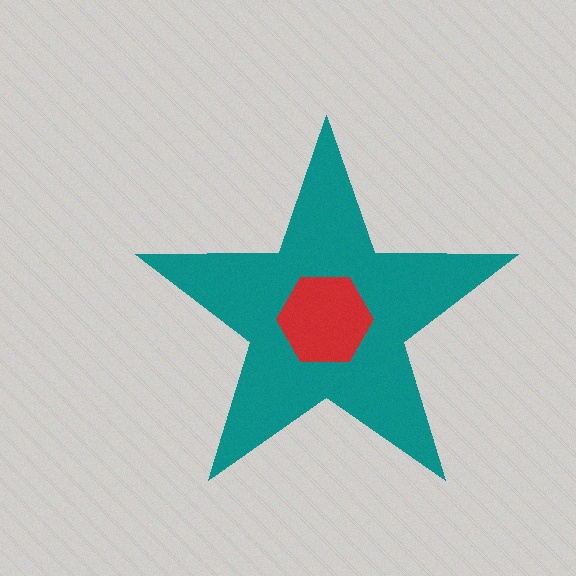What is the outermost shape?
The teal star.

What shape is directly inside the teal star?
The red hexagon.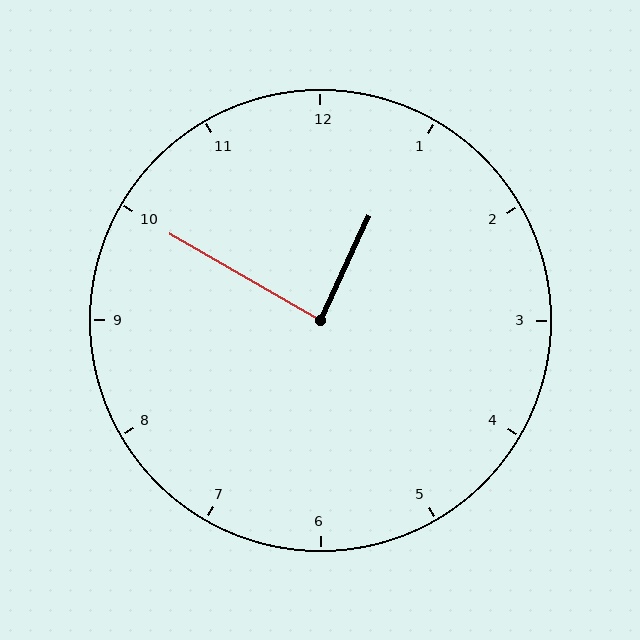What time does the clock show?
12:50.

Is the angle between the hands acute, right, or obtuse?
It is right.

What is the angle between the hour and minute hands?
Approximately 85 degrees.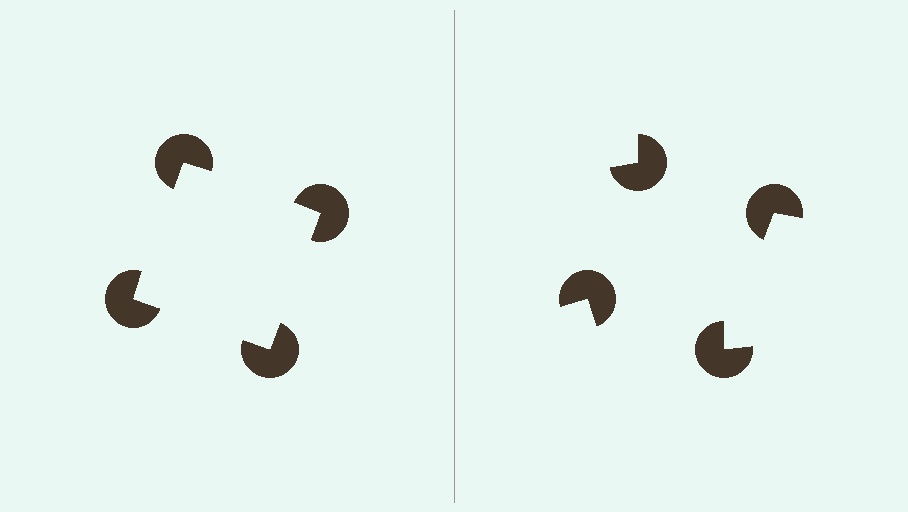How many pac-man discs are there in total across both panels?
8 — 4 on each side.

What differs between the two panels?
The pac-man discs are positioned identically on both sides; only the wedge orientations differ. On the left they align to a square; on the right they are misaligned.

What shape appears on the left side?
An illusory square.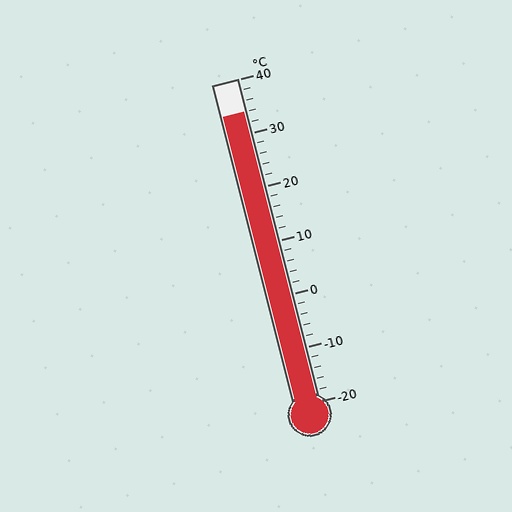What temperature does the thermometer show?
The thermometer shows approximately 34°C.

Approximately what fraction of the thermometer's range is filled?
The thermometer is filled to approximately 90% of its range.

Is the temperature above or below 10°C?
The temperature is above 10°C.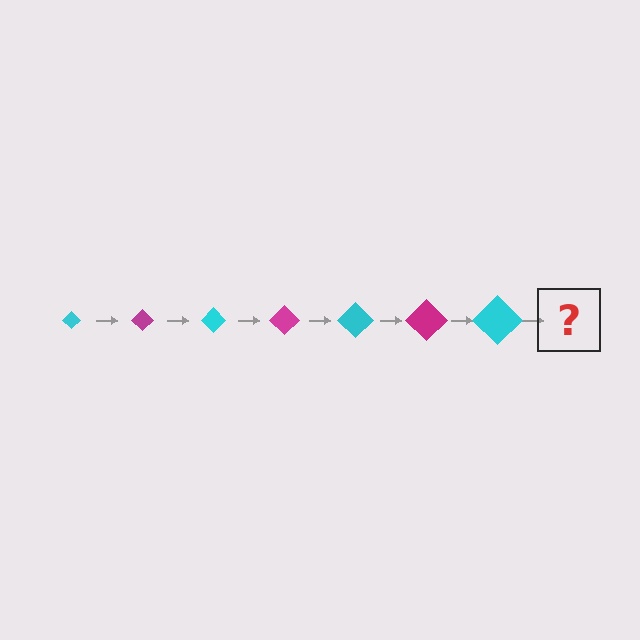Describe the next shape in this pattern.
It should be a magenta diamond, larger than the previous one.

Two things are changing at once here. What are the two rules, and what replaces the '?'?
The two rules are that the diamond grows larger each step and the color cycles through cyan and magenta. The '?' should be a magenta diamond, larger than the previous one.